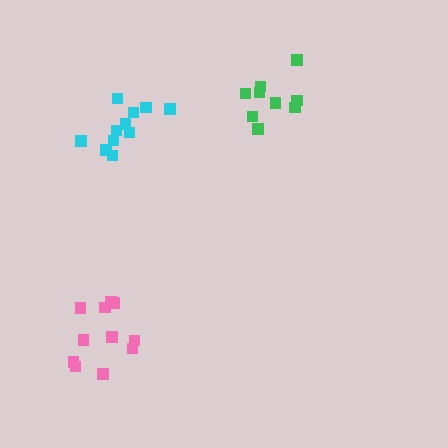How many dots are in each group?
Group 1: 9 dots, Group 2: 11 dots, Group 3: 11 dots (31 total).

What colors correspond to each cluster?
The clusters are colored: green, cyan, pink.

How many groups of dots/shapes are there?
There are 3 groups.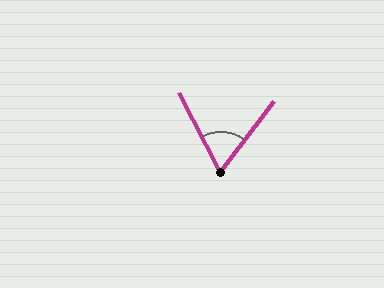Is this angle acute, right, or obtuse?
It is acute.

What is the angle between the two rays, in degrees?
Approximately 64 degrees.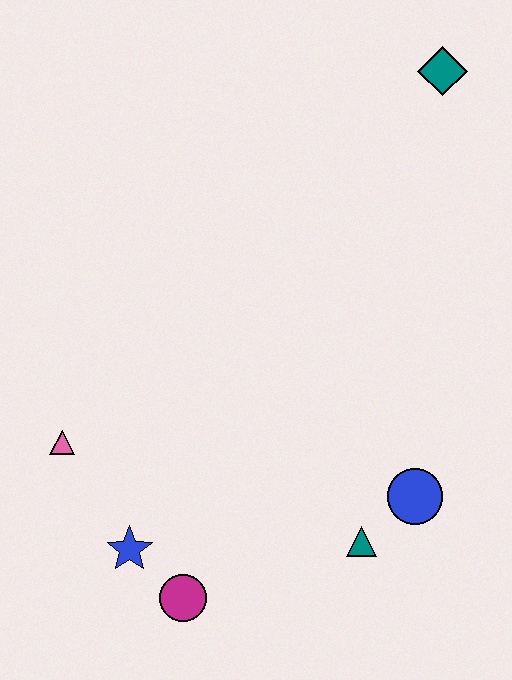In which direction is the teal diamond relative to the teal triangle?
The teal diamond is above the teal triangle.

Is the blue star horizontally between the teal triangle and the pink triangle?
Yes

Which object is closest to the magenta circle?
The blue star is closest to the magenta circle.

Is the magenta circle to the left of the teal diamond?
Yes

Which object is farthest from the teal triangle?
The teal diamond is farthest from the teal triangle.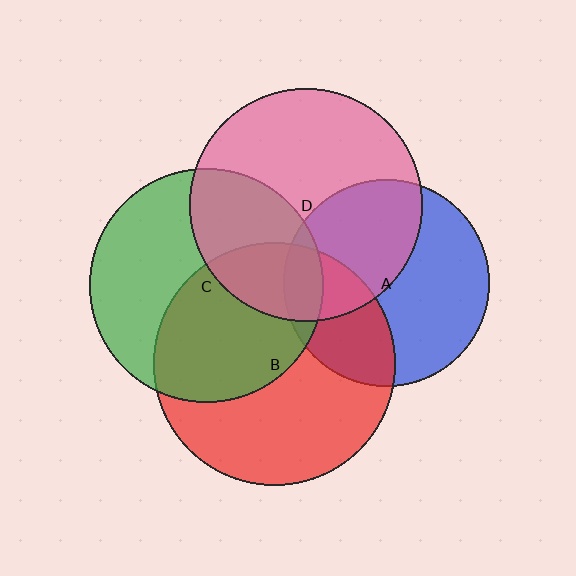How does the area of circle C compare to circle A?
Approximately 1.3 times.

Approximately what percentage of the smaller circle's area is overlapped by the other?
Approximately 50%.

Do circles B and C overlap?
Yes.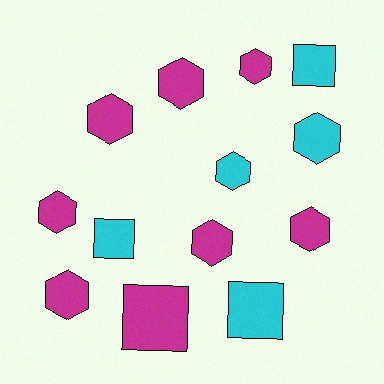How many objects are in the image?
There are 13 objects.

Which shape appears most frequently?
Hexagon, with 9 objects.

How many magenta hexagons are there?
There are 7 magenta hexagons.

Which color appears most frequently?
Magenta, with 8 objects.